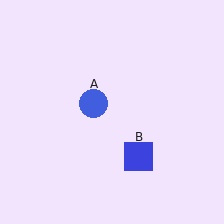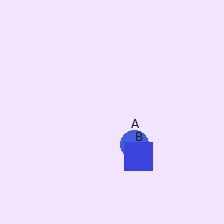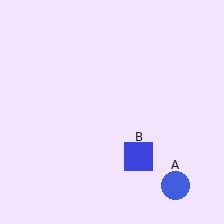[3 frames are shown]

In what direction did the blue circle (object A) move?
The blue circle (object A) moved down and to the right.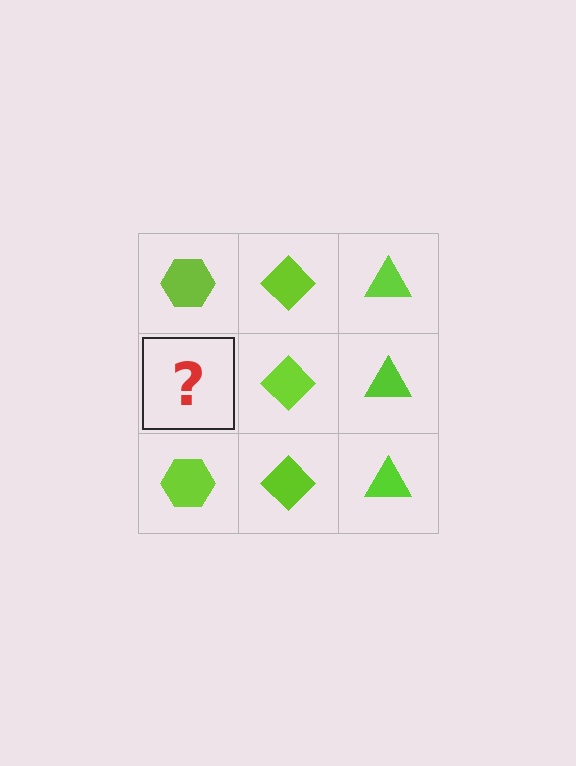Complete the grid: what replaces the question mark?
The question mark should be replaced with a lime hexagon.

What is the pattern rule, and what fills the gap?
The rule is that each column has a consistent shape. The gap should be filled with a lime hexagon.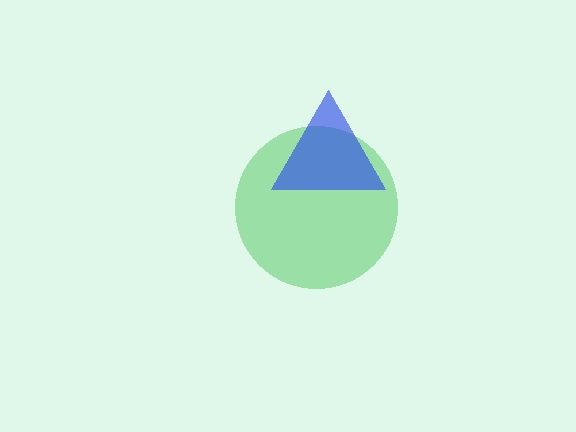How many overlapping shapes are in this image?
There are 2 overlapping shapes in the image.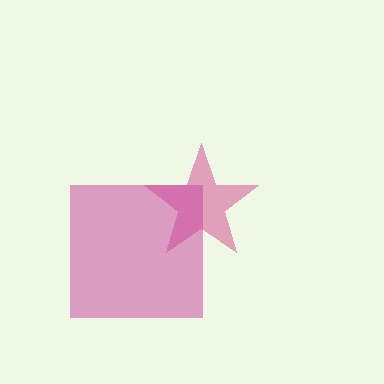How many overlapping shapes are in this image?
There are 2 overlapping shapes in the image.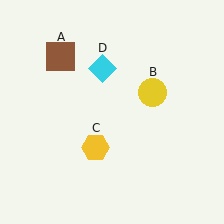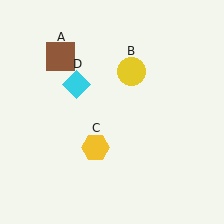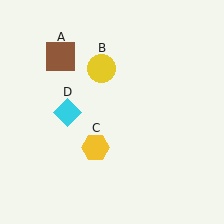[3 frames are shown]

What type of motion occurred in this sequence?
The yellow circle (object B), cyan diamond (object D) rotated counterclockwise around the center of the scene.